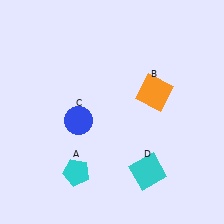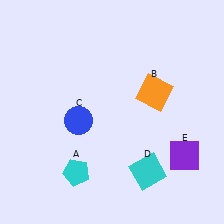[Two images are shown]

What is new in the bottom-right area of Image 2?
A purple square (E) was added in the bottom-right area of Image 2.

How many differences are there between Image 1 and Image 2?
There is 1 difference between the two images.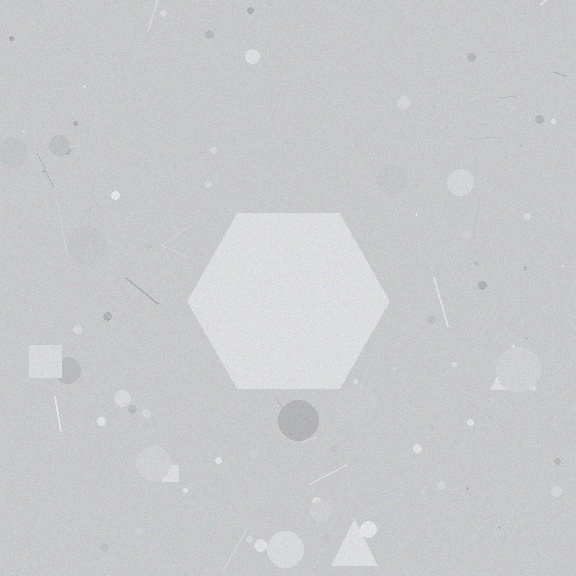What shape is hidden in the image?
A hexagon is hidden in the image.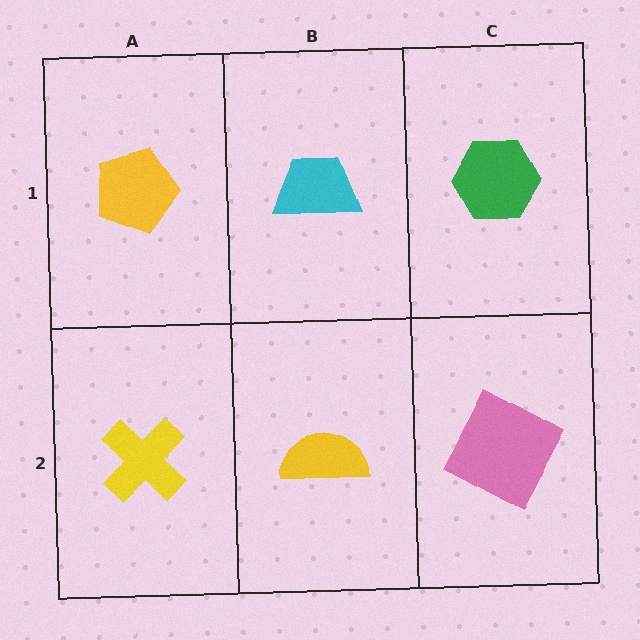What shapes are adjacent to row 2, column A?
A yellow pentagon (row 1, column A), a yellow semicircle (row 2, column B).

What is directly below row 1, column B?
A yellow semicircle.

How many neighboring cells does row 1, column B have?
3.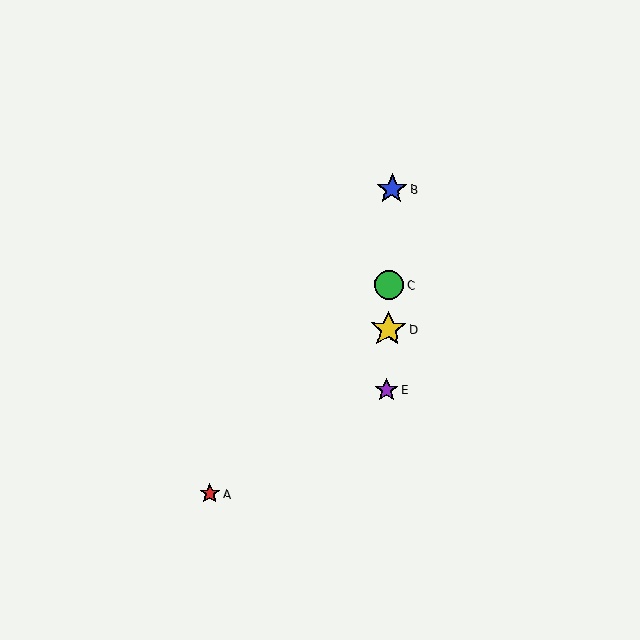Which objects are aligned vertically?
Objects B, C, D, E are aligned vertically.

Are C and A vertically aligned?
No, C is at x≈389 and A is at x≈210.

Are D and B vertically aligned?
Yes, both are at x≈388.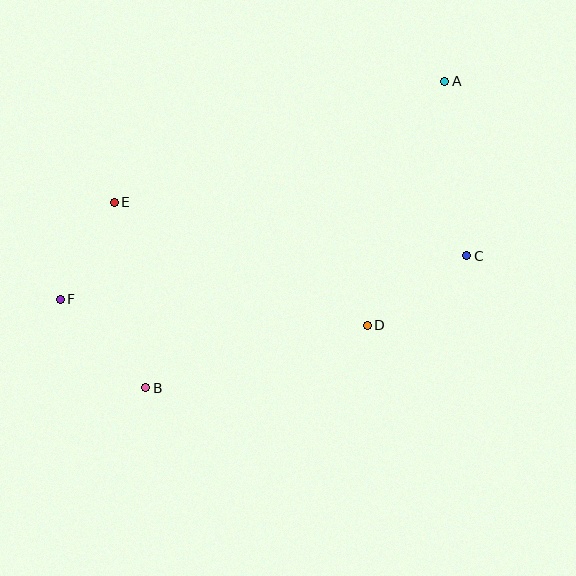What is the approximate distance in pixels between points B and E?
The distance between B and E is approximately 188 pixels.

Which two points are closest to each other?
Points E and F are closest to each other.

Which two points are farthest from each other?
Points A and F are farthest from each other.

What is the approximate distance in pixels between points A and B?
The distance between A and B is approximately 428 pixels.